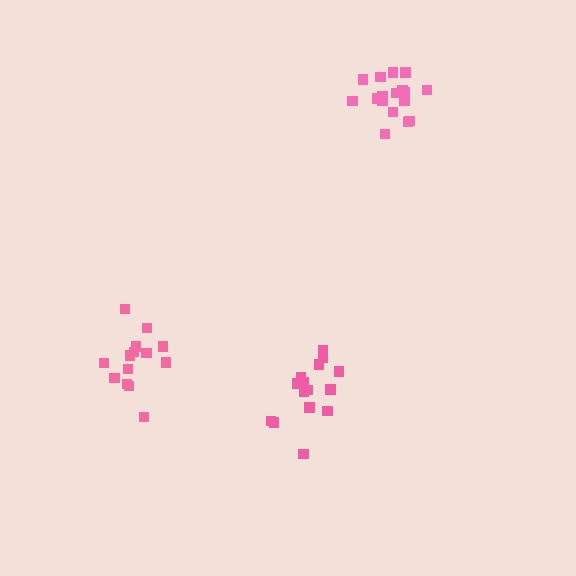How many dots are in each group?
Group 1: 15 dots, Group 2: 17 dots, Group 3: 14 dots (46 total).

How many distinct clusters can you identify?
There are 3 distinct clusters.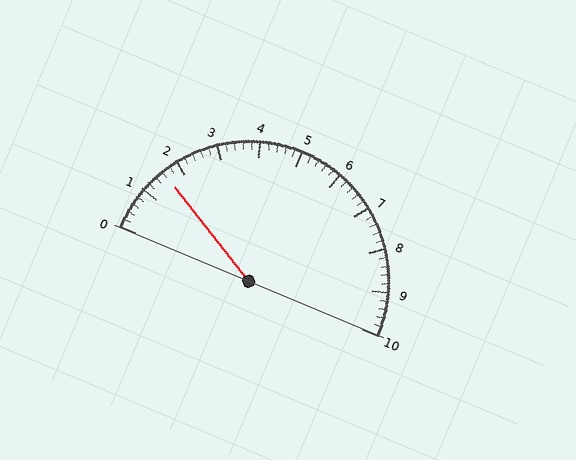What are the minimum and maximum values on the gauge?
The gauge ranges from 0 to 10.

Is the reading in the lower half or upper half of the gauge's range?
The reading is in the lower half of the range (0 to 10).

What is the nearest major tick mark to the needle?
The nearest major tick mark is 2.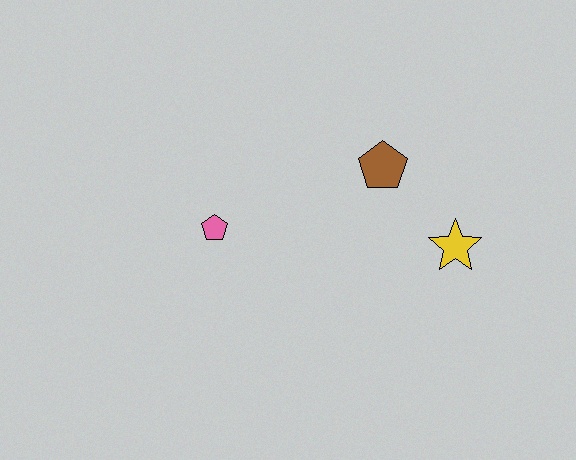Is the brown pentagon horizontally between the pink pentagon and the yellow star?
Yes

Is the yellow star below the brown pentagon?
Yes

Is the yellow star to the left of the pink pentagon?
No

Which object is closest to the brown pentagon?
The yellow star is closest to the brown pentagon.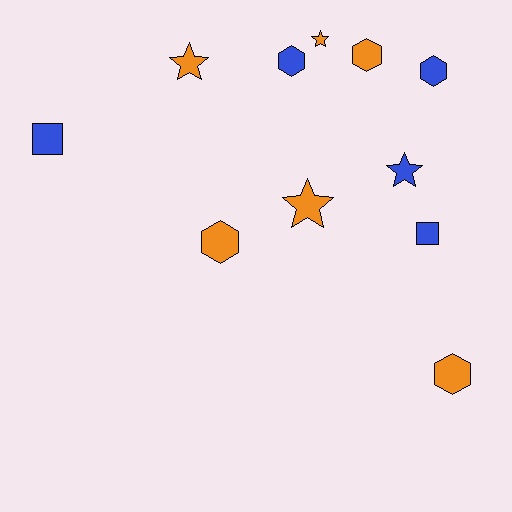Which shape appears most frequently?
Hexagon, with 5 objects.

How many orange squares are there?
There are no orange squares.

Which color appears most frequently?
Orange, with 6 objects.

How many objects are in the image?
There are 11 objects.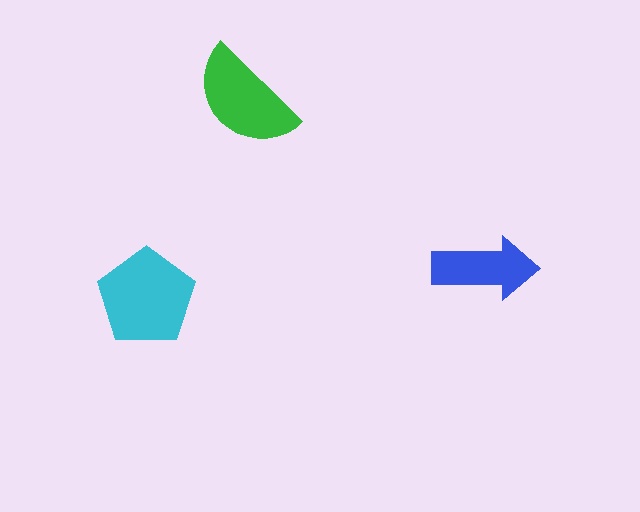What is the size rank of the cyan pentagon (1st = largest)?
1st.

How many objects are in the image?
There are 3 objects in the image.